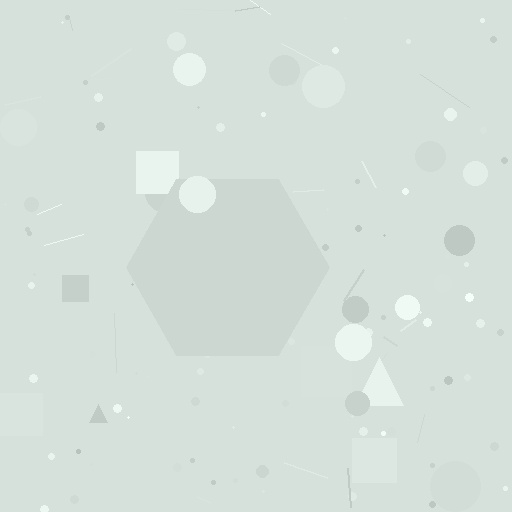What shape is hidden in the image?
A hexagon is hidden in the image.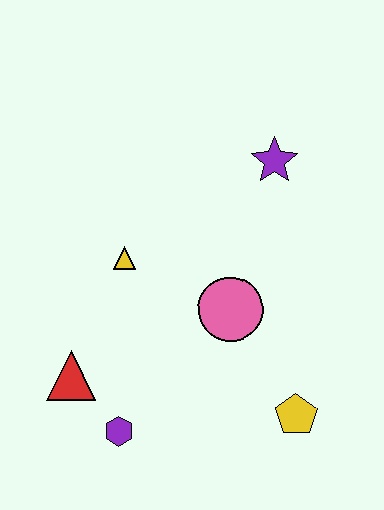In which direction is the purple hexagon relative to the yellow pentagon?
The purple hexagon is to the left of the yellow pentagon.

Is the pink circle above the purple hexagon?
Yes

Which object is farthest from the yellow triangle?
The yellow pentagon is farthest from the yellow triangle.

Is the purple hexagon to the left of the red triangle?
No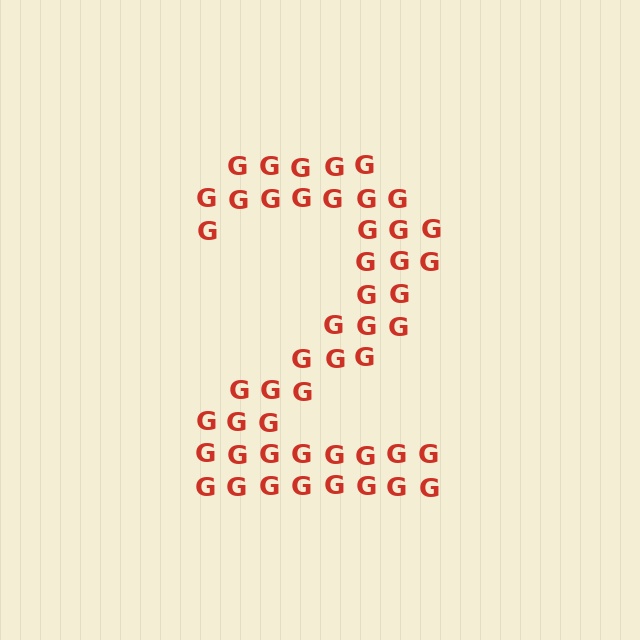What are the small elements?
The small elements are letter G's.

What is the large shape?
The large shape is the digit 2.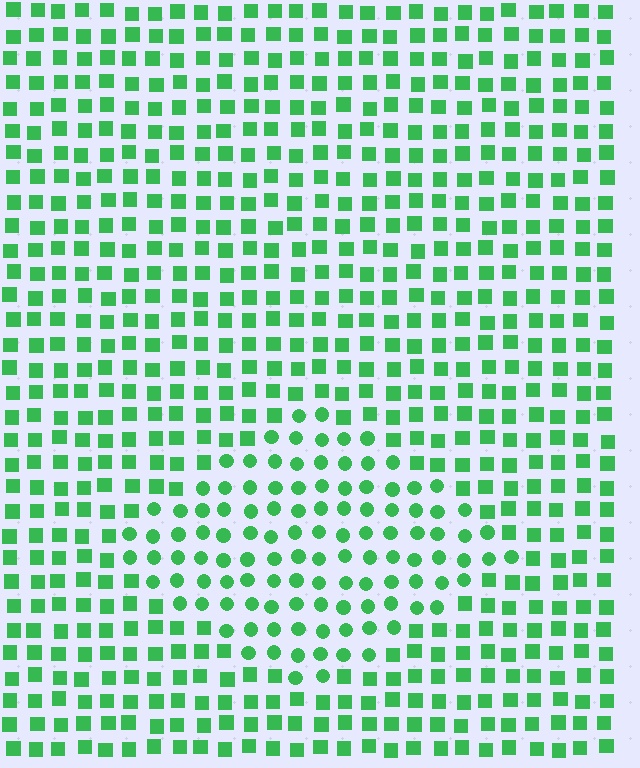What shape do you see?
I see a diamond.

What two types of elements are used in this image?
The image uses circles inside the diamond region and squares outside it.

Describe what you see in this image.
The image is filled with small green elements arranged in a uniform grid. A diamond-shaped region contains circles, while the surrounding area contains squares. The boundary is defined purely by the change in element shape.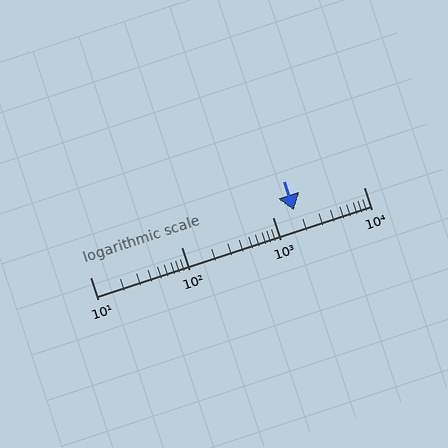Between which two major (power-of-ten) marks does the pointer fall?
The pointer is between 1000 and 10000.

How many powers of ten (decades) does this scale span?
The scale spans 3 decades, from 10 to 10000.